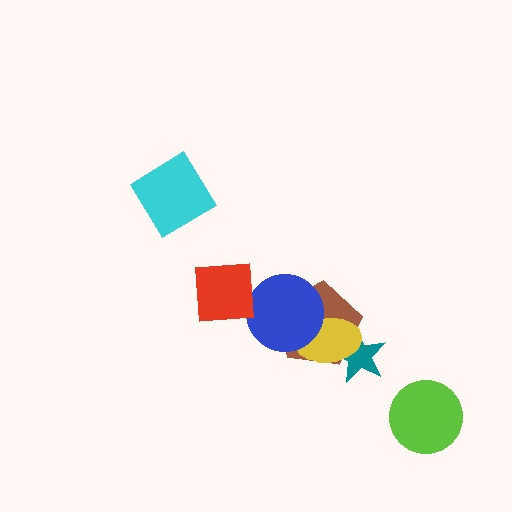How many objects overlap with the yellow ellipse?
3 objects overlap with the yellow ellipse.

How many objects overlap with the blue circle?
3 objects overlap with the blue circle.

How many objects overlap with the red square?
1 object overlaps with the red square.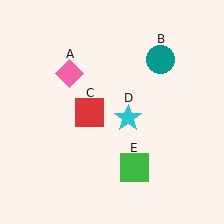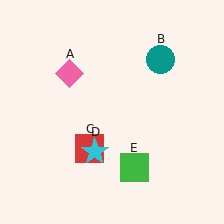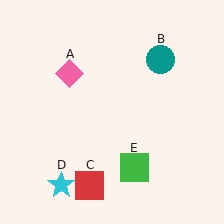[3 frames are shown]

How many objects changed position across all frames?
2 objects changed position: red square (object C), cyan star (object D).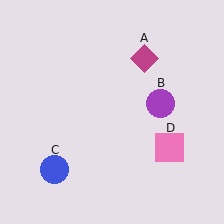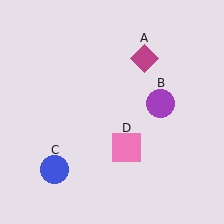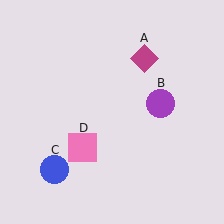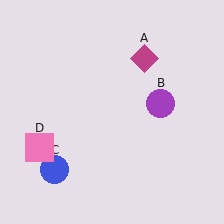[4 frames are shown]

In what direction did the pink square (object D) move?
The pink square (object D) moved left.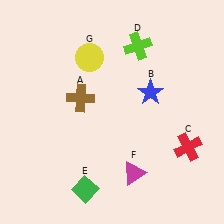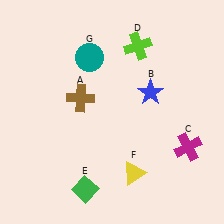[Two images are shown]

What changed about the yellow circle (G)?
In Image 1, G is yellow. In Image 2, it changed to teal.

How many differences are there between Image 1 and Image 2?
There are 3 differences between the two images.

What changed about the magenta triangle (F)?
In Image 1, F is magenta. In Image 2, it changed to yellow.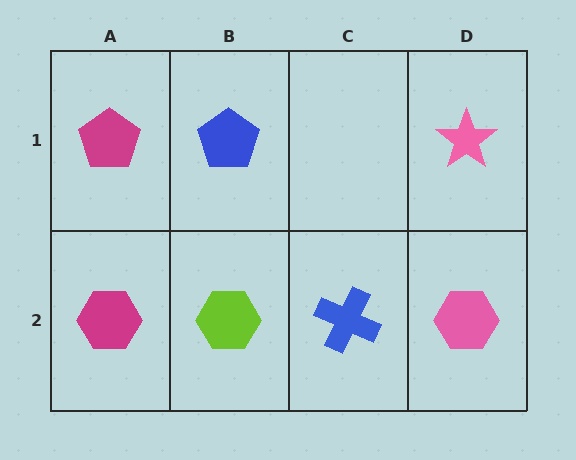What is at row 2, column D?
A pink hexagon.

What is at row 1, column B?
A blue pentagon.